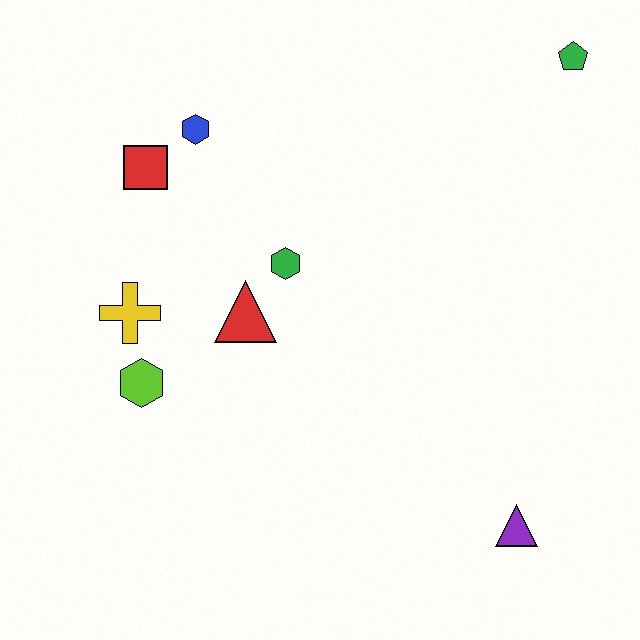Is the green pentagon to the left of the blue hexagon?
No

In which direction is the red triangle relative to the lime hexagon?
The red triangle is to the right of the lime hexagon.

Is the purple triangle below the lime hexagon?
Yes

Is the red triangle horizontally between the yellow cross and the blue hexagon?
No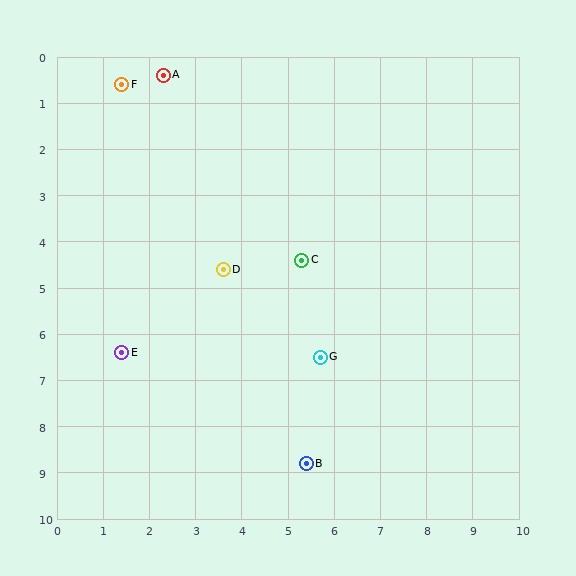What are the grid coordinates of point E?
Point E is at approximately (1.4, 6.4).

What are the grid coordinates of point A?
Point A is at approximately (2.3, 0.4).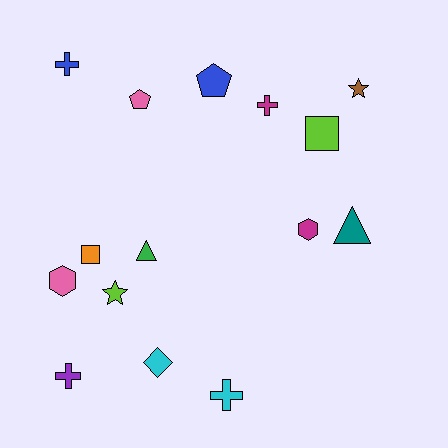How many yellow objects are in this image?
There are no yellow objects.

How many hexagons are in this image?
There are 2 hexagons.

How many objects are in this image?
There are 15 objects.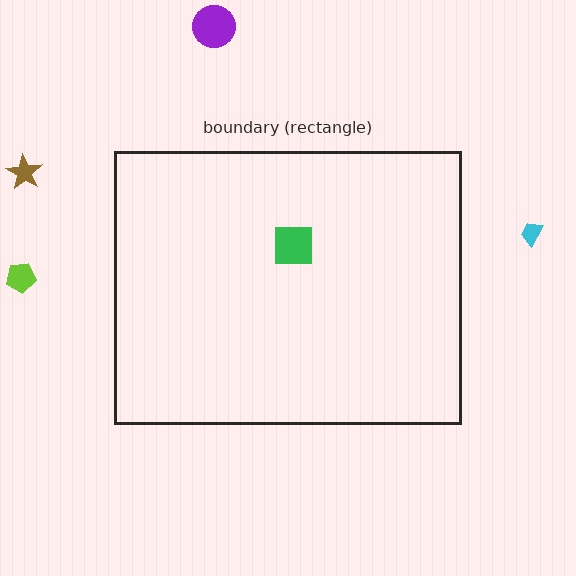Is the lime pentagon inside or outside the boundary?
Outside.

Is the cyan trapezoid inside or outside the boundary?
Outside.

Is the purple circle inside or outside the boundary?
Outside.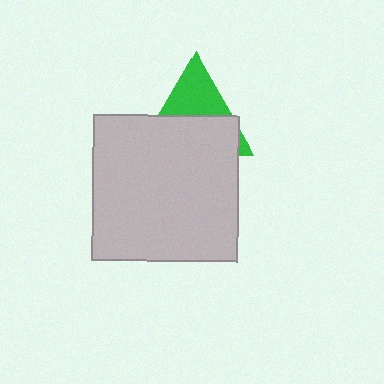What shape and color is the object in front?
The object in front is a light gray square.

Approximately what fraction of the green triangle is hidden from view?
Roughly 59% of the green triangle is hidden behind the light gray square.